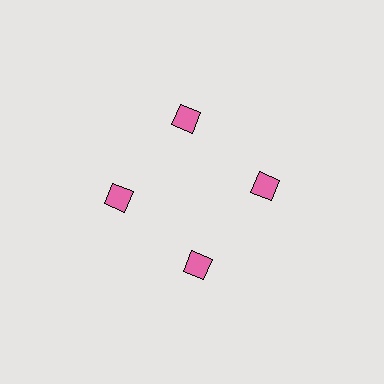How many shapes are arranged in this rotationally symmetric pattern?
There are 4 shapes, arranged in 4 groups of 1.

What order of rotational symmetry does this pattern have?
This pattern has 4-fold rotational symmetry.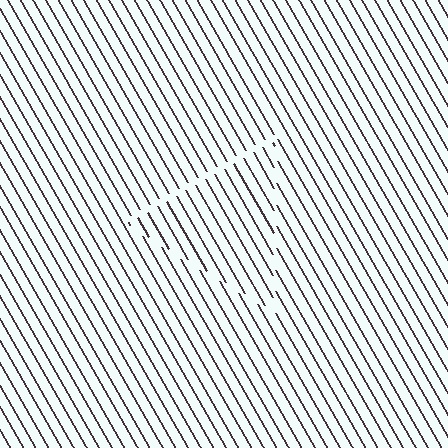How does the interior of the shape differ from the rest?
The interior of the shape contains the same grating, shifted by half a period — the contour is defined by the phase discontinuity where line-ends from the inner and outer gratings abut.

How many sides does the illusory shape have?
3 sides — the line-ends trace a triangle.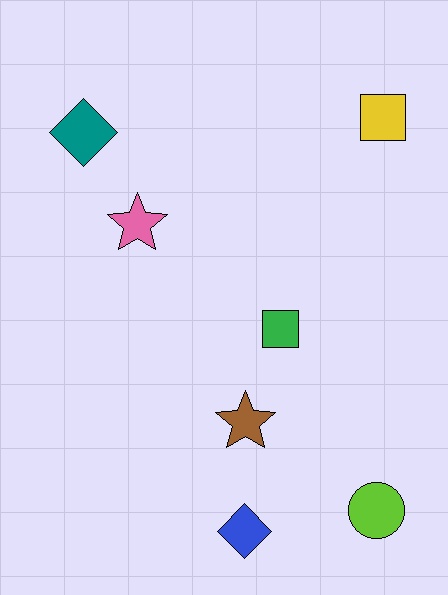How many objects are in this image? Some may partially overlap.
There are 7 objects.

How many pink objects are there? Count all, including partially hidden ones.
There is 1 pink object.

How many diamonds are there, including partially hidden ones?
There are 2 diamonds.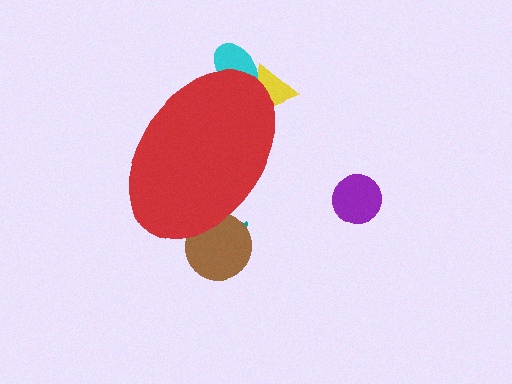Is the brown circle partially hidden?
Yes, the brown circle is partially hidden behind the red ellipse.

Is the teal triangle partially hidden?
Yes, the teal triangle is partially hidden behind the red ellipse.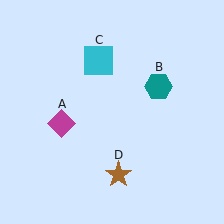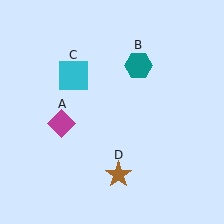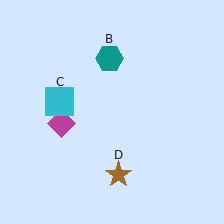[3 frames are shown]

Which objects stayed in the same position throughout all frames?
Magenta diamond (object A) and brown star (object D) remained stationary.